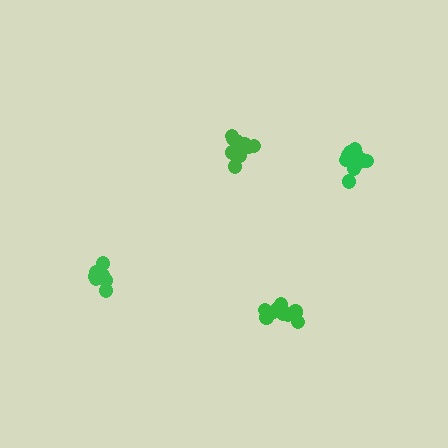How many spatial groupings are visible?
There are 4 spatial groupings.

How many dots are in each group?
Group 1: 9 dots, Group 2: 12 dots, Group 3: 10 dots, Group 4: 11 dots (42 total).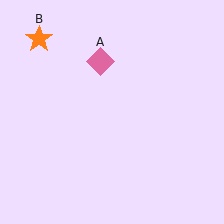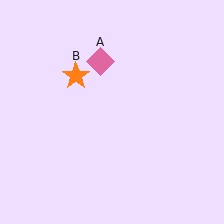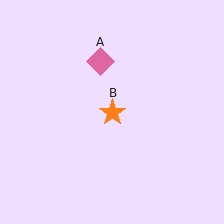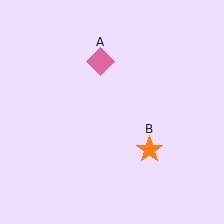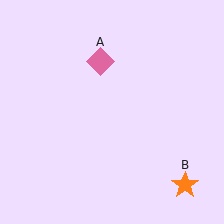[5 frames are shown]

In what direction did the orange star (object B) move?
The orange star (object B) moved down and to the right.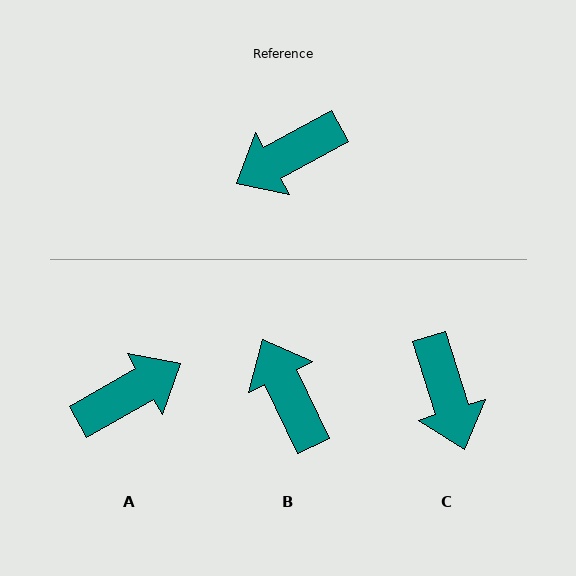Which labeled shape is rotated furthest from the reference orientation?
A, about 179 degrees away.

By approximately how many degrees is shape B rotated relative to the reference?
Approximately 93 degrees clockwise.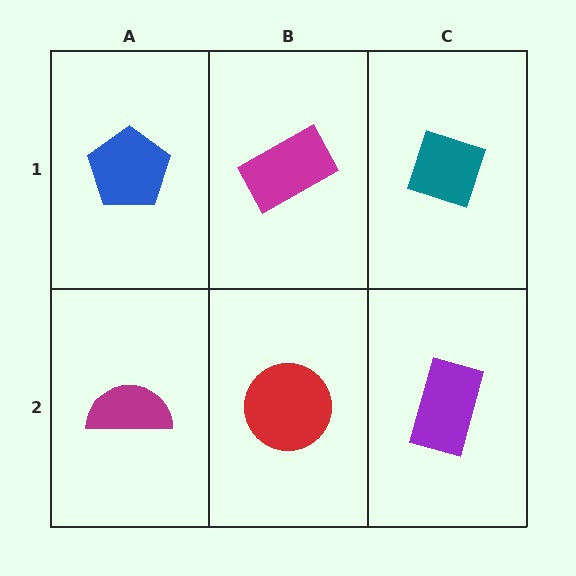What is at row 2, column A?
A magenta semicircle.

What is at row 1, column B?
A magenta rectangle.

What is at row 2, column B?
A red circle.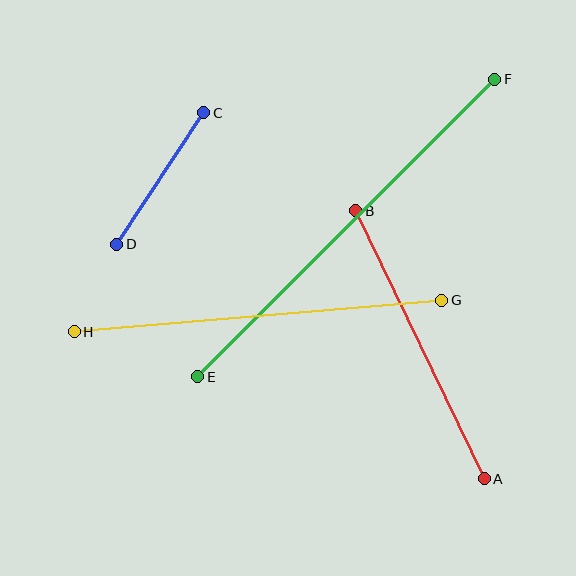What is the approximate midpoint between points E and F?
The midpoint is at approximately (346, 228) pixels.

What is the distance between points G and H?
The distance is approximately 369 pixels.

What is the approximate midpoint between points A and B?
The midpoint is at approximately (420, 345) pixels.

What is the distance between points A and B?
The distance is approximately 297 pixels.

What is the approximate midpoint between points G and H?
The midpoint is at approximately (258, 316) pixels.